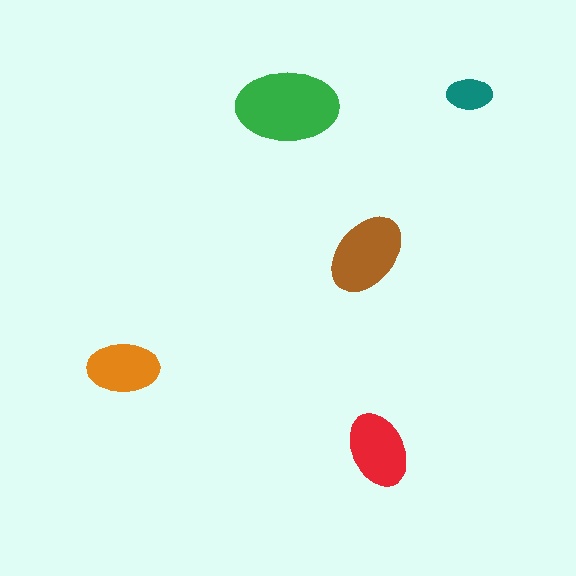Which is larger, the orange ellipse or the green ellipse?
The green one.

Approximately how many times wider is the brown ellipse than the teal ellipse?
About 2 times wider.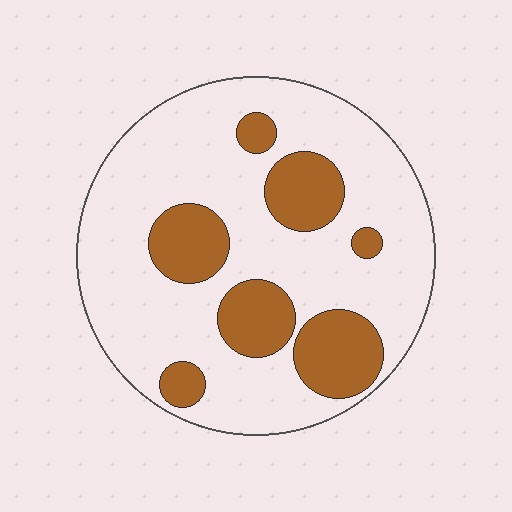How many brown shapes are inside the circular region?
7.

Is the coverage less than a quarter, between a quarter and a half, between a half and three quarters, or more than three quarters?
Between a quarter and a half.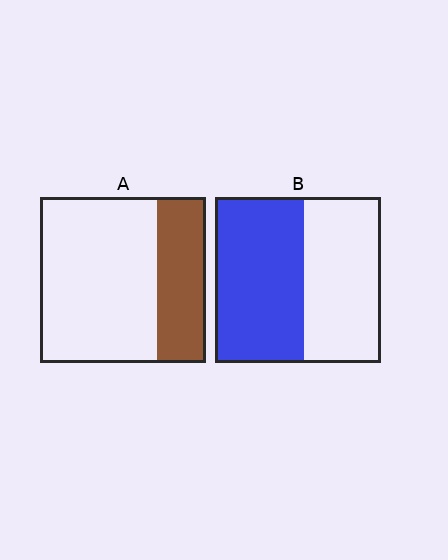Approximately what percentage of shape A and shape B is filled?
A is approximately 30% and B is approximately 55%.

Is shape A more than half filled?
No.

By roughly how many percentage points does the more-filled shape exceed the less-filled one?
By roughly 25 percentage points (B over A).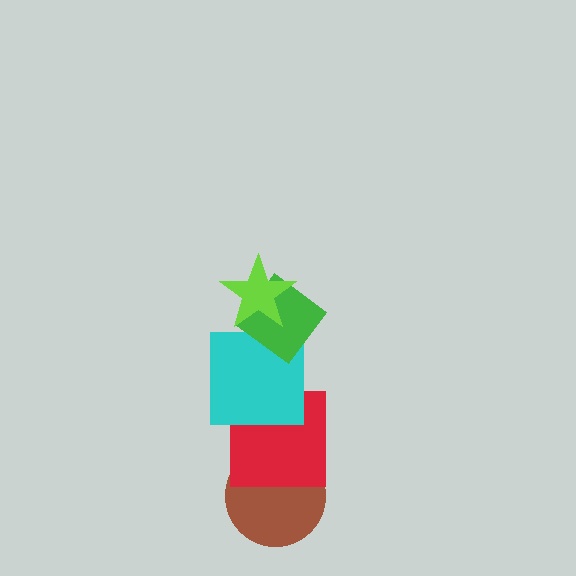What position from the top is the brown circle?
The brown circle is 5th from the top.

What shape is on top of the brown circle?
The red square is on top of the brown circle.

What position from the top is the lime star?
The lime star is 1st from the top.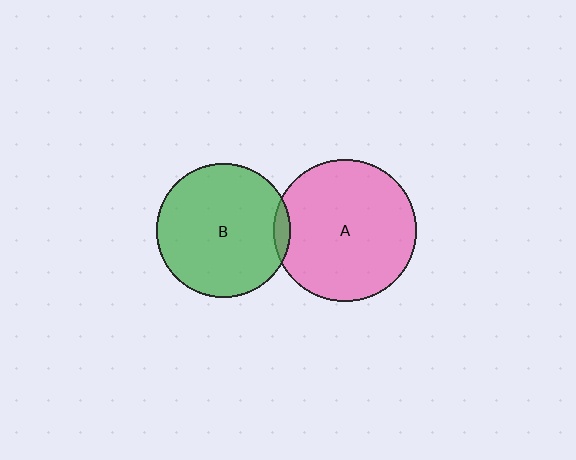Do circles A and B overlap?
Yes.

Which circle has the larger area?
Circle A (pink).